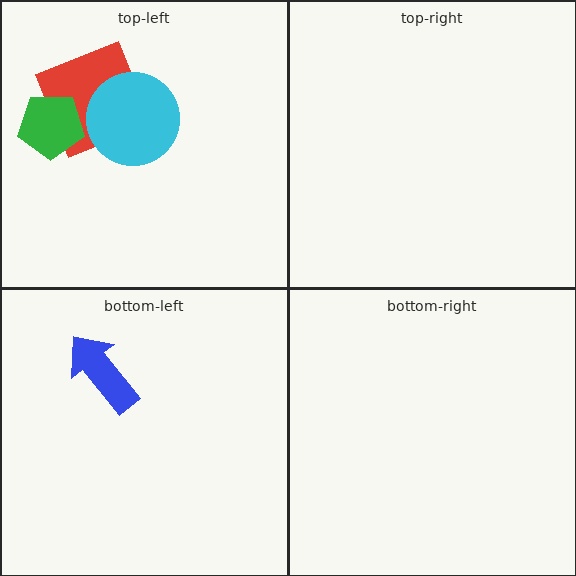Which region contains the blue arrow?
The bottom-left region.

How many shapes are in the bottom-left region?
1.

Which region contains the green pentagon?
The top-left region.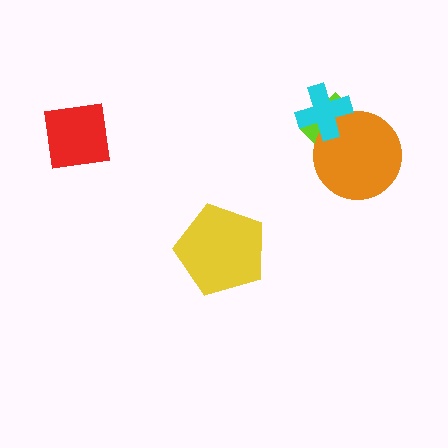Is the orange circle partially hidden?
Yes, it is partially covered by another shape.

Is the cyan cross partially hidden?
No, no other shape covers it.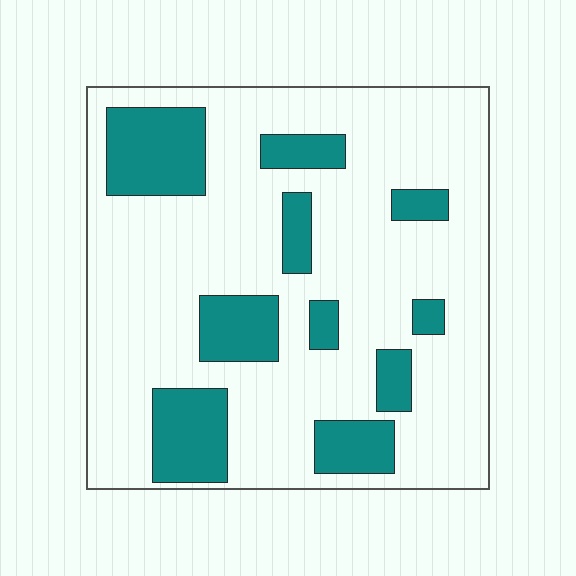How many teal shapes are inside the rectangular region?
10.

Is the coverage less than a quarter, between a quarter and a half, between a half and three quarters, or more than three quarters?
Less than a quarter.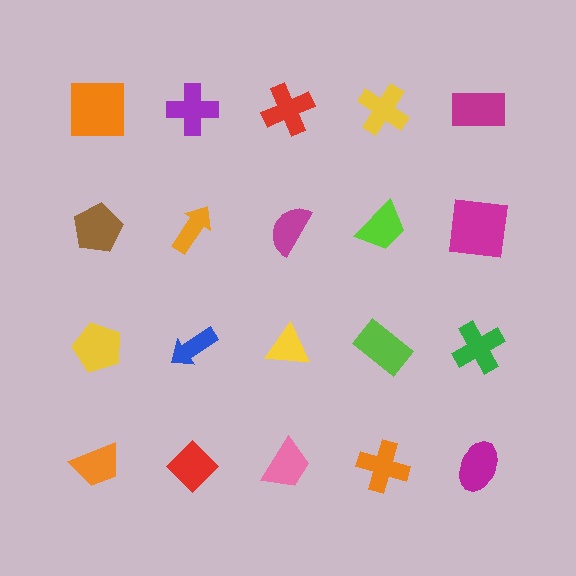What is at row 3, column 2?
A blue arrow.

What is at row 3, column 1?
A yellow pentagon.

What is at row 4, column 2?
A red diamond.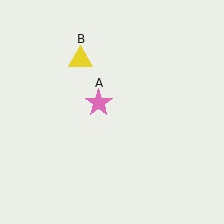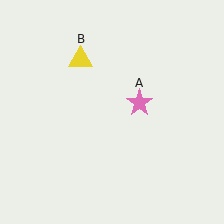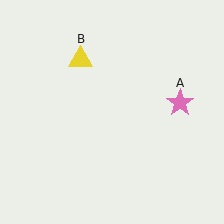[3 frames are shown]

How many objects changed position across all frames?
1 object changed position: pink star (object A).